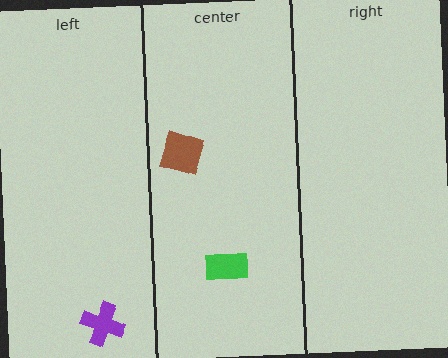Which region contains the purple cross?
The left region.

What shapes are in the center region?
The brown diamond, the green rectangle.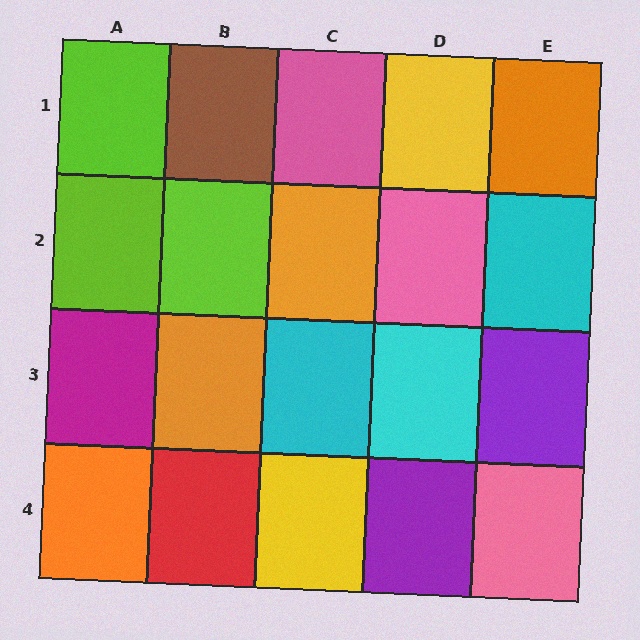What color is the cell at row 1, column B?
Brown.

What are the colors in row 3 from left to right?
Magenta, orange, cyan, cyan, purple.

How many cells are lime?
3 cells are lime.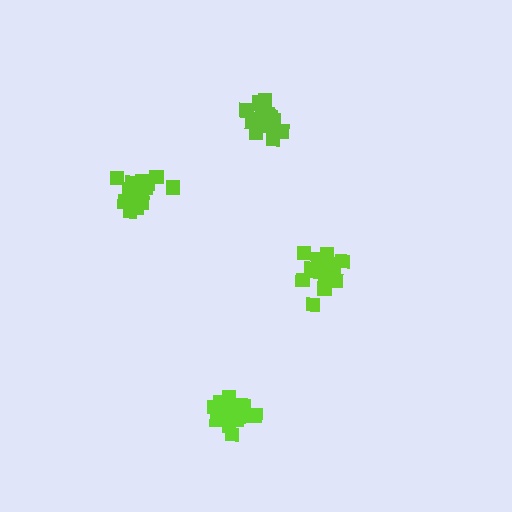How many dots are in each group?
Group 1: 17 dots, Group 2: 19 dots, Group 3: 17 dots, Group 4: 19 dots (72 total).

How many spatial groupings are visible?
There are 4 spatial groupings.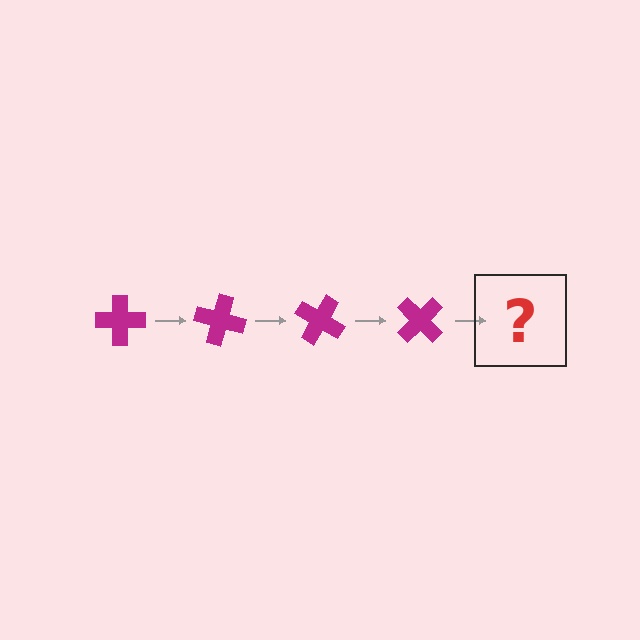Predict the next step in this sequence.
The next step is a magenta cross rotated 60 degrees.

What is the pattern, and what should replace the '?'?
The pattern is that the cross rotates 15 degrees each step. The '?' should be a magenta cross rotated 60 degrees.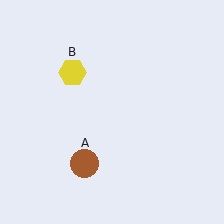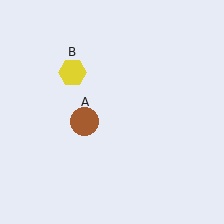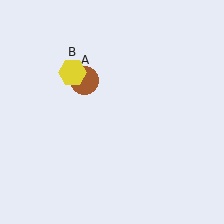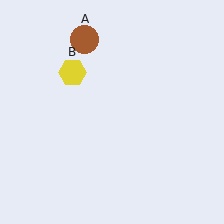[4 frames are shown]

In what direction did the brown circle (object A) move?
The brown circle (object A) moved up.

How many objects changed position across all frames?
1 object changed position: brown circle (object A).